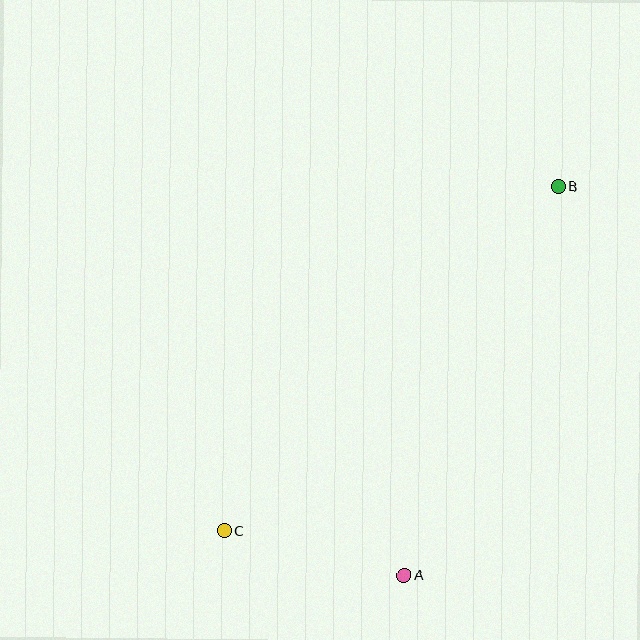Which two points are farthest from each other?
Points B and C are farthest from each other.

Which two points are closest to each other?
Points A and C are closest to each other.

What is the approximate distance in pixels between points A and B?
The distance between A and B is approximately 418 pixels.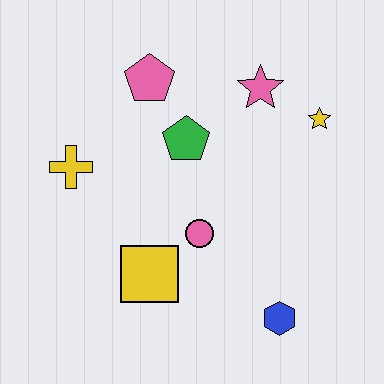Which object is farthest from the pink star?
The blue hexagon is farthest from the pink star.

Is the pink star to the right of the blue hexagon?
No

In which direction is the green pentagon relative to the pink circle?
The green pentagon is above the pink circle.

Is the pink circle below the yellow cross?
Yes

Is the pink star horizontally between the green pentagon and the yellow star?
Yes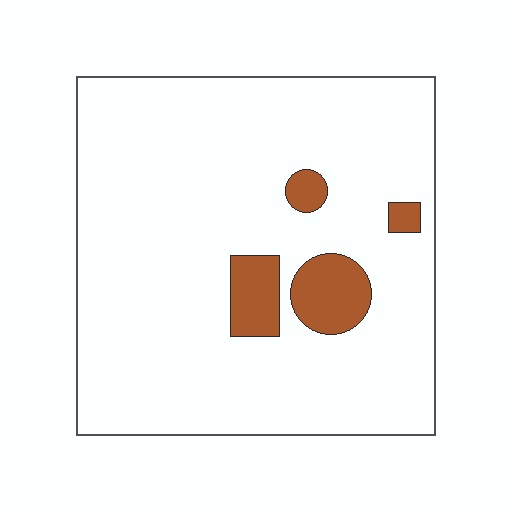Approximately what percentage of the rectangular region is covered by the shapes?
Approximately 10%.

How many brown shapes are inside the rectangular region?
4.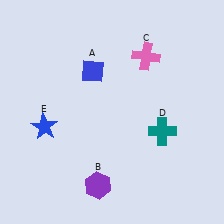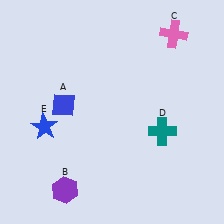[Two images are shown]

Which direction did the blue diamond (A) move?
The blue diamond (A) moved down.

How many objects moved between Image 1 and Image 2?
3 objects moved between the two images.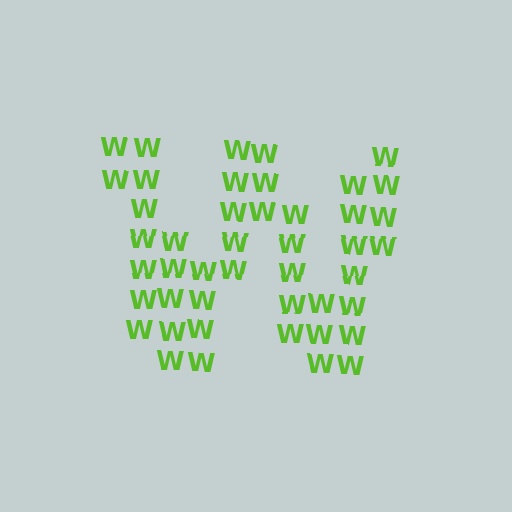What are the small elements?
The small elements are letter W's.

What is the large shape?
The large shape is the letter W.